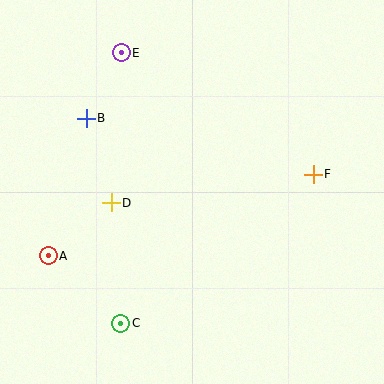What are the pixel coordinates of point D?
Point D is at (111, 203).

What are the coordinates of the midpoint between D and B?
The midpoint between D and B is at (99, 161).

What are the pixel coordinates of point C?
Point C is at (121, 323).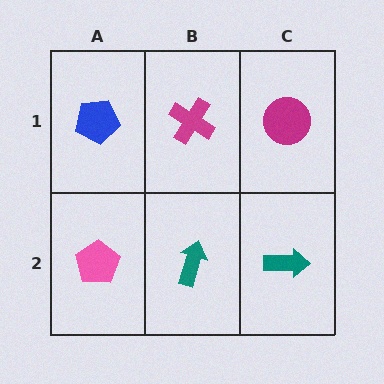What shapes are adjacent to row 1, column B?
A teal arrow (row 2, column B), a blue pentagon (row 1, column A), a magenta circle (row 1, column C).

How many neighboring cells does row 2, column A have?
2.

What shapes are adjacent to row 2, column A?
A blue pentagon (row 1, column A), a teal arrow (row 2, column B).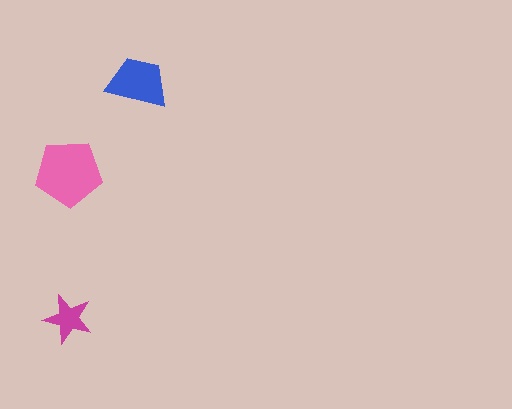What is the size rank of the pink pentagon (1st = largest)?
1st.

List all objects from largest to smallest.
The pink pentagon, the blue trapezoid, the magenta star.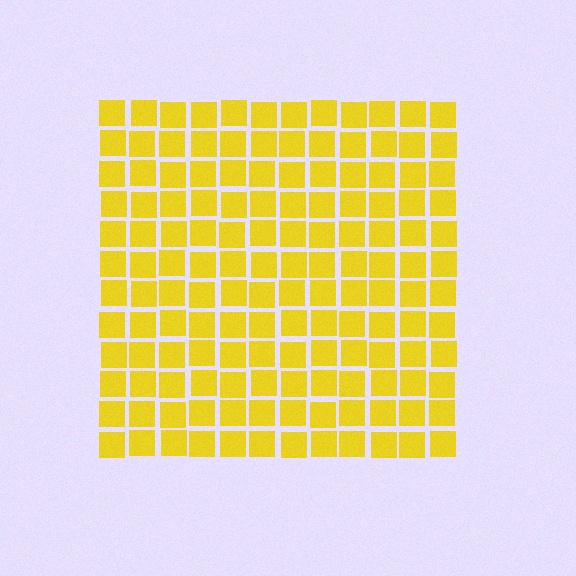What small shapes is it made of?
It is made of small squares.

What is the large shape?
The large shape is a square.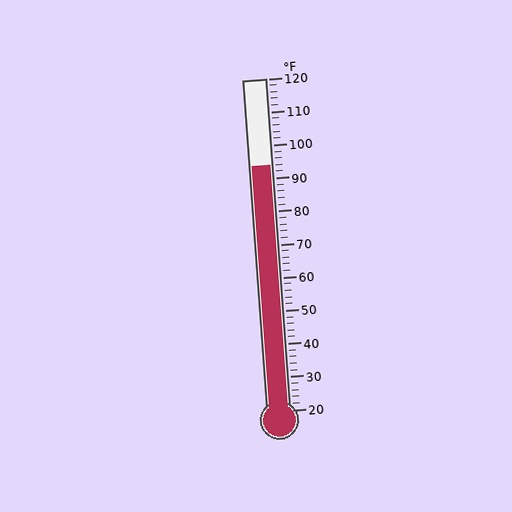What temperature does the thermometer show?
The thermometer shows approximately 94°F.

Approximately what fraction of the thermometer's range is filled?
The thermometer is filled to approximately 75% of its range.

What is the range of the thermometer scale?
The thermometer scale ranges from 20°F to 120°F.